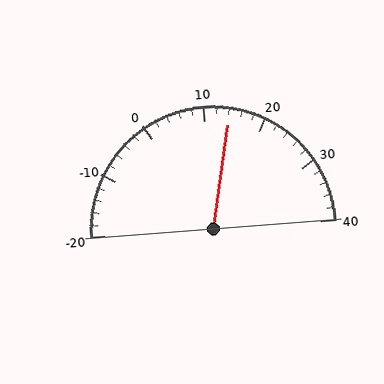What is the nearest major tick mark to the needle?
The nearest major tick mark is 10.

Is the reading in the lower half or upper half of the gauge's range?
The reading is in the upper half of the range (-20 to 40).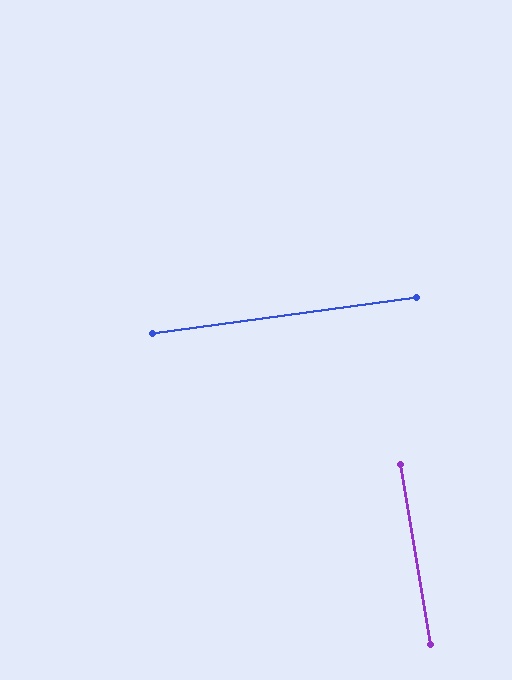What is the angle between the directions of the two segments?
Approximately 89 degrees.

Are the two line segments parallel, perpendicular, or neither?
Perpendicular — they meet at approximately 89°.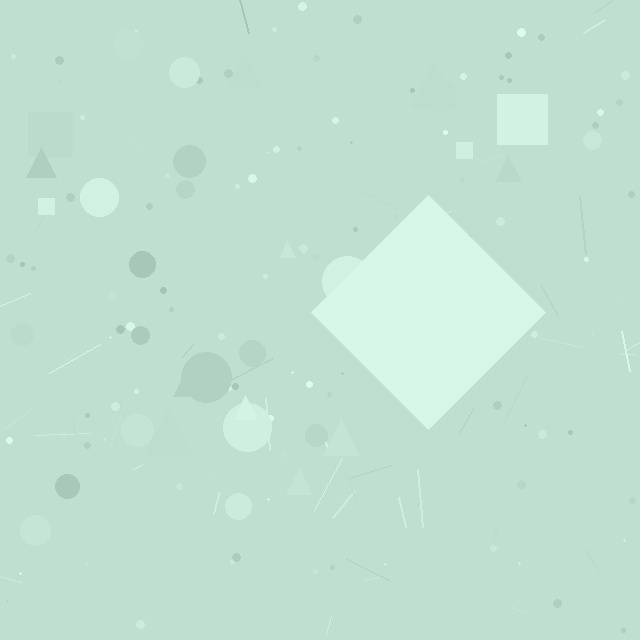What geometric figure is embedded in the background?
A diamond is embedded in the background.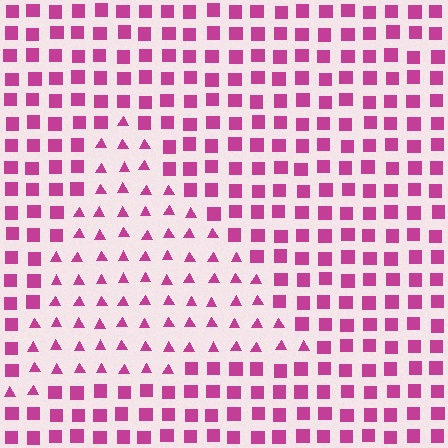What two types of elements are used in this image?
The image uses triangles inside the triangle region and squares outside it.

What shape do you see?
I see a triangle.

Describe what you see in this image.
The image is filled with small magenta elements arranged in a uniform grid. A triangle-shaped region contains triangles, while the surrounding area contains squares. The boundary is defined purely by the change in element shape.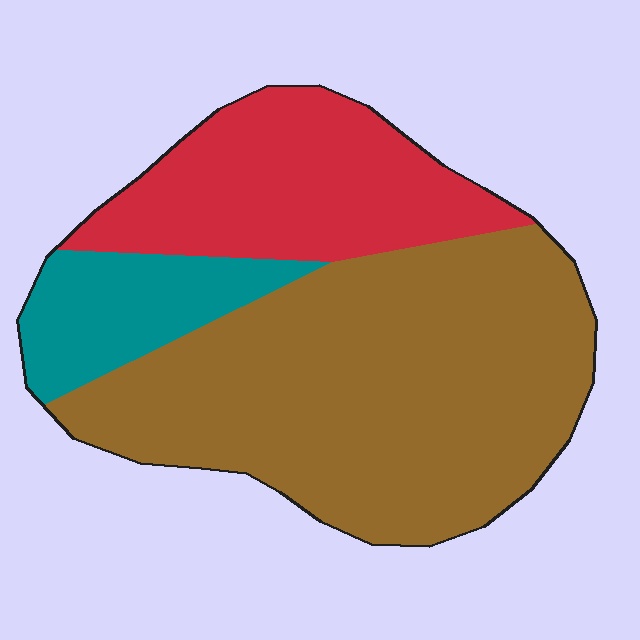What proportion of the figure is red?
Red takes up between a quarter and a half of the figure.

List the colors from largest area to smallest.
From largest to smallest: brown, red, teal.